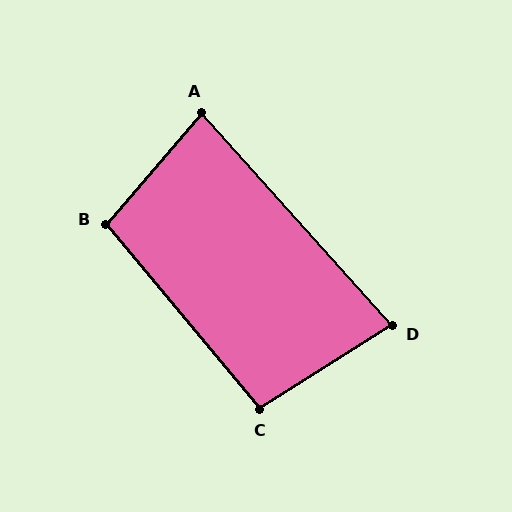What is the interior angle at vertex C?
Approximately 98 degrees (obtuse).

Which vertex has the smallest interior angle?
D, at approximately 80 degrees.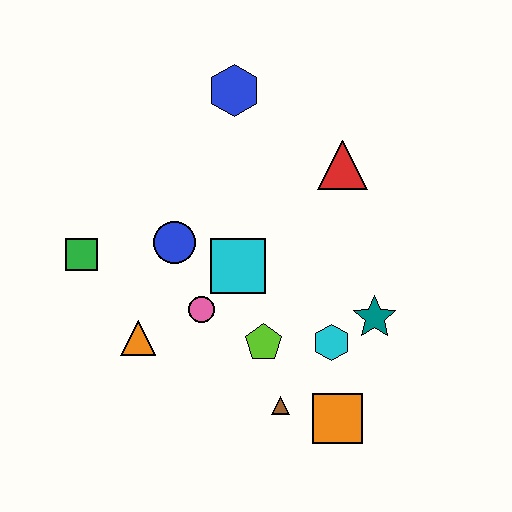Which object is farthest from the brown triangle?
The blue hexagon is farthest from the brown triangle.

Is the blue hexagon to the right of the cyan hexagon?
No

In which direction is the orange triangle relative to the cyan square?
The orange triangle is to the left of the cyan square.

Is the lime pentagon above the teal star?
No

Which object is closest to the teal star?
The cyan hexagon is closest to the teal star.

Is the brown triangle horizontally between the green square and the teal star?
Yes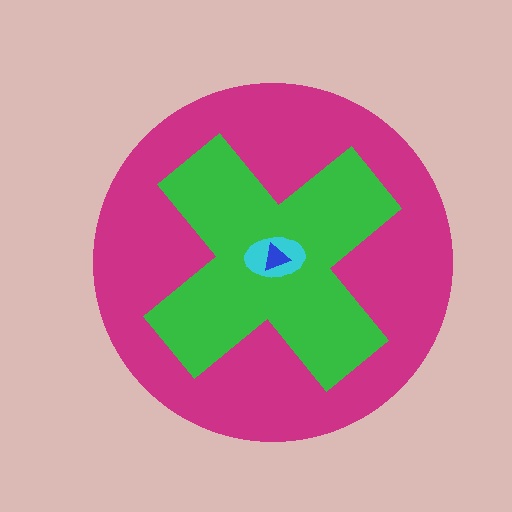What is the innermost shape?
The blue triangle.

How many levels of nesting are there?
4.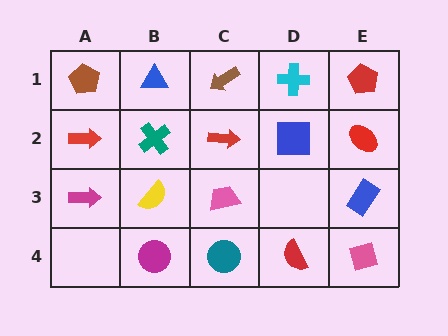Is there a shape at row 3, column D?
No, that cell is empty.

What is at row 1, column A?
A brown pentagon.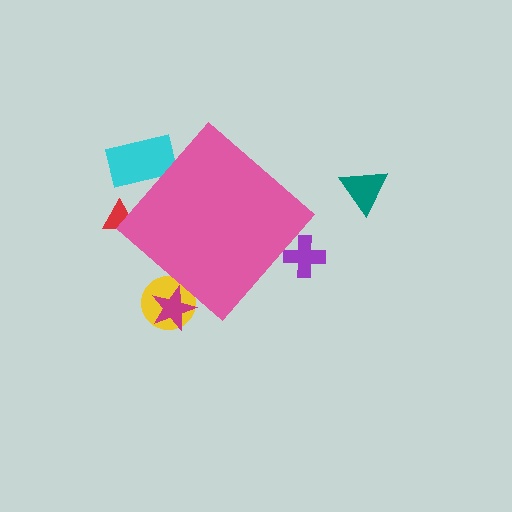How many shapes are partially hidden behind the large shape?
5 shapes are partially hidden.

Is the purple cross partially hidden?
Yes, the purple cross is partially hidden behind the pink diamond.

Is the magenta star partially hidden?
Yes, the magenta star is partially hidden behind the pink diamond.